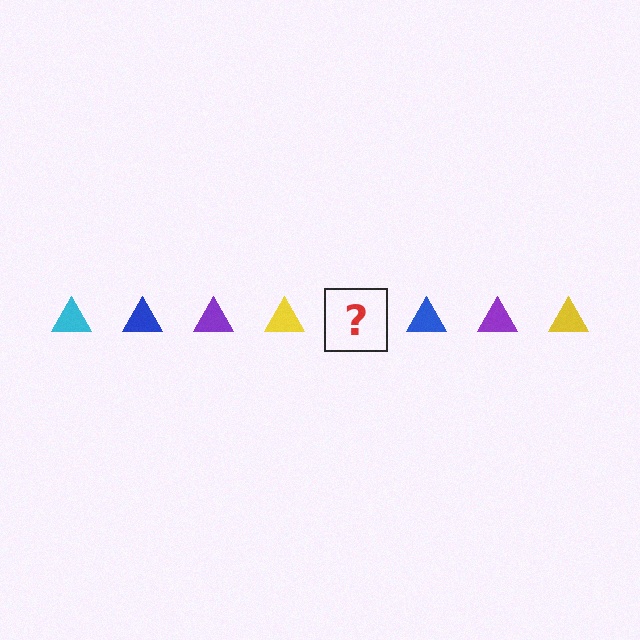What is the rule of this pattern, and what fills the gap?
The rule is that the pattern cycles through cyan, blue, purple, yellow triangles. The gap should be filled with a cyan triangle.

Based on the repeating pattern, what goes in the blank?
The blank should be a cyan triangle.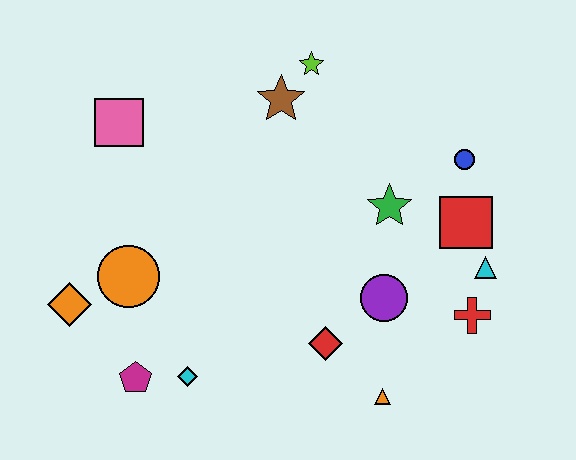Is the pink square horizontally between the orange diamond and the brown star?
Yes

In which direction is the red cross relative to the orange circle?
The red cross is to the right of the orange circle.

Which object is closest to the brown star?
The lime star is closest to the brown star.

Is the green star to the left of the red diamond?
No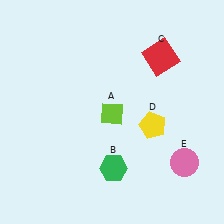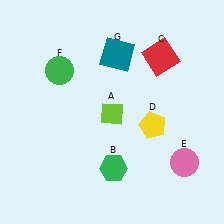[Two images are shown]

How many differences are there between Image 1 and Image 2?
There are 2 differences between the two images.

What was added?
A green circle (F), a teal square (G) were added in Image 2.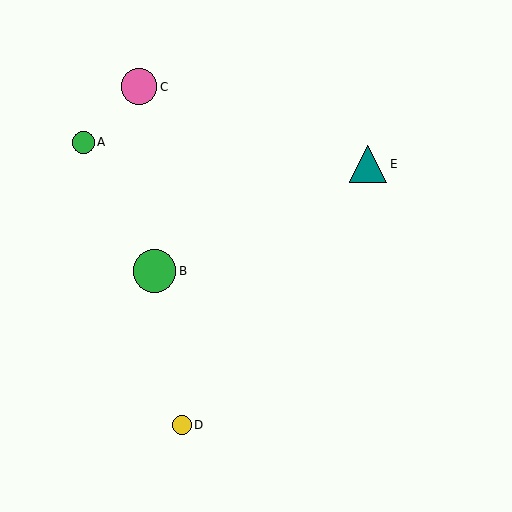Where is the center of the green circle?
The center of the green circle is at (154, 271).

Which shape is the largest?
The green circle (labeled B) is the largest.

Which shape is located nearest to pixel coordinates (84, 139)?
The green circle (labeled A) at (83, 142) is nearest to that location.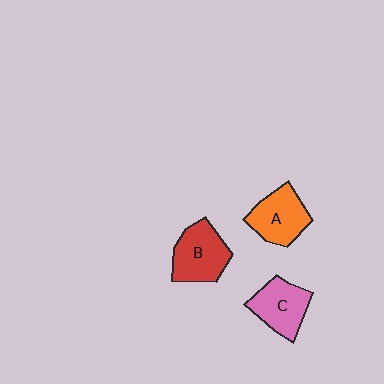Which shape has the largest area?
Shape B (red).